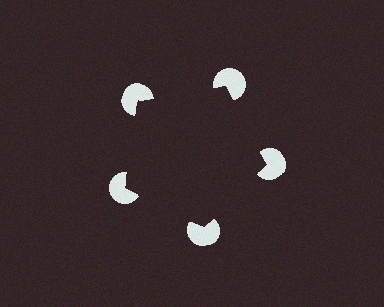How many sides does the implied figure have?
5 sides.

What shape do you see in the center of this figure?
An illusory pentagon — its edges are inferred from the aligned wedge cuts in the pac-man discs, not physically drawn.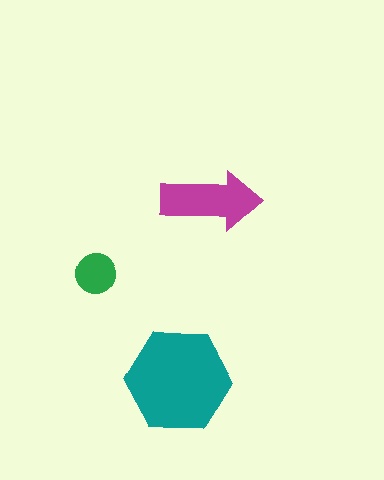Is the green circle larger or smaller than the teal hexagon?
Smaller.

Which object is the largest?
The teal hexagon.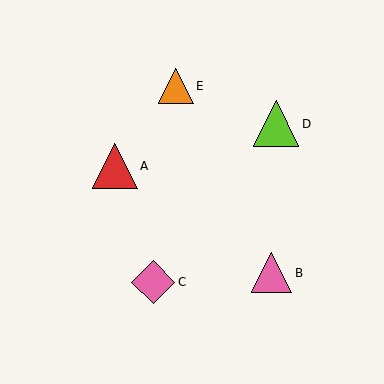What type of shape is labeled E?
Shape E is an orange triangle.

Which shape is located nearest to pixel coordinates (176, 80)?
The orange triangle (labeled E) at (176, 86) is nearest to that location.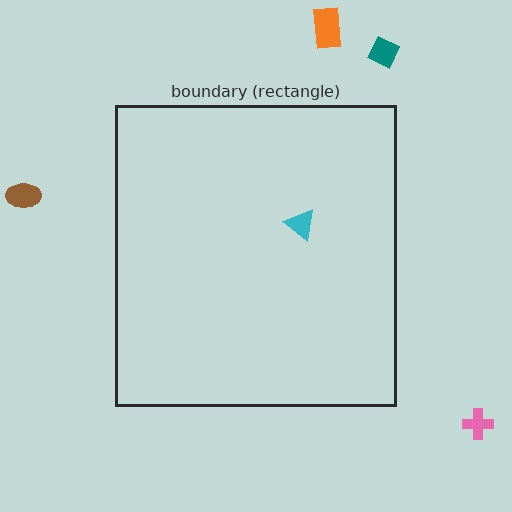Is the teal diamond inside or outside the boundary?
Outside.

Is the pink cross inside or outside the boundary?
Outside.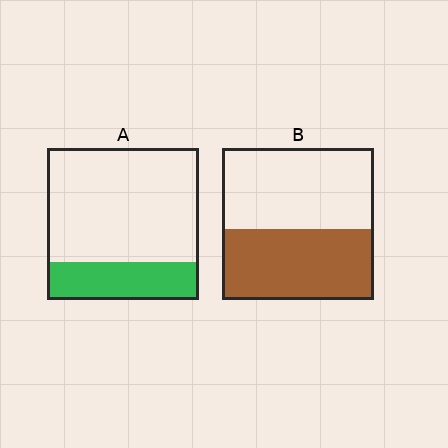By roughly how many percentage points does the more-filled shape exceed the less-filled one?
By roughly 20 percentage points (B over A).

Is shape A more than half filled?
No.